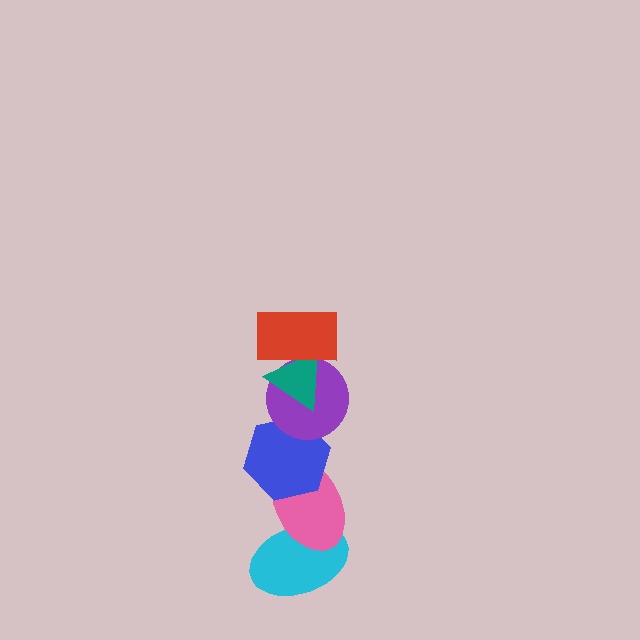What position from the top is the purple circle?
The purple circle is 3rd from the top.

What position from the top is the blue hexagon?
The blue hexagon is 4th from the top.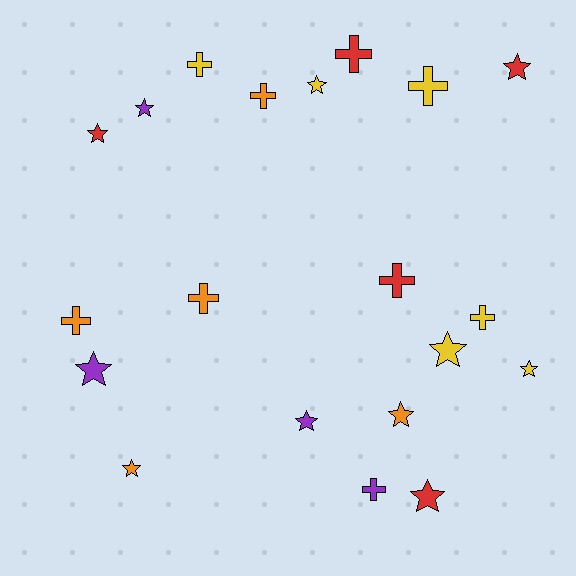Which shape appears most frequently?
Star, with 11 objects.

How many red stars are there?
There are 3 red stars.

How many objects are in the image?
There are 20 objects.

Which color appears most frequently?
Yellow, with 6 objects.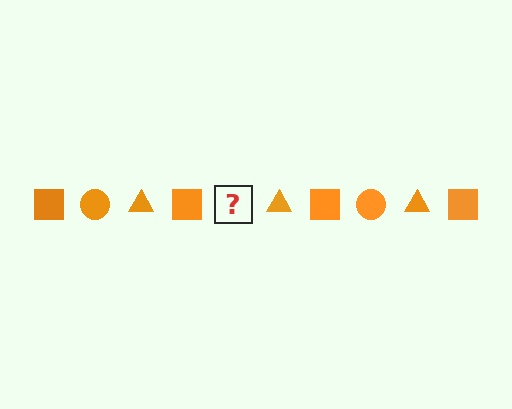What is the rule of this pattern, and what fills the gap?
The rule is that the pattern cycles through square, circle, triangle shapes in orange. The gap should be filled with an orange circle.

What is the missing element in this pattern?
The missing element is an orange circle.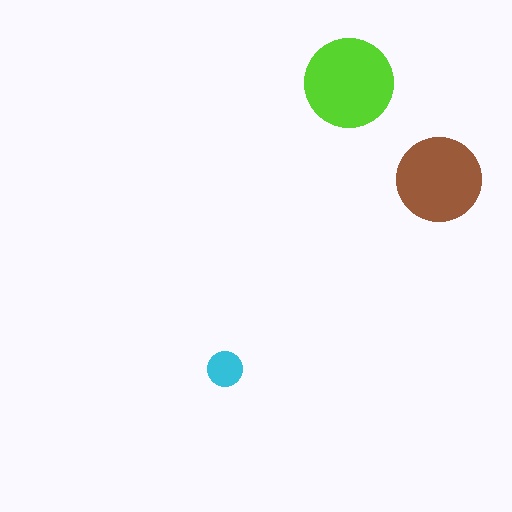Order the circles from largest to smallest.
the lime one, the brown one, the cyan one.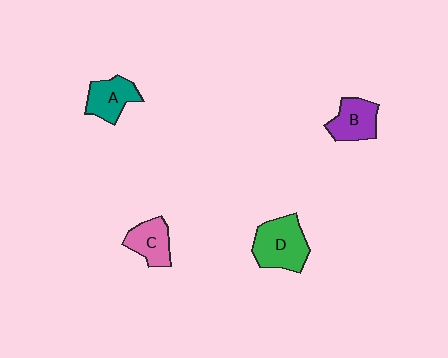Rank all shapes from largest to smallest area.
From largest to smallest: D (green), B (purple), A (teal), C (pink).